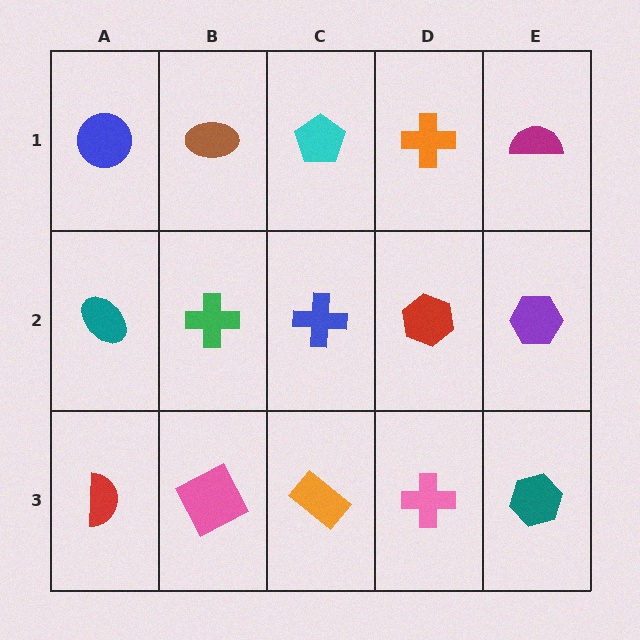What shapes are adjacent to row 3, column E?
A purple hexagon (row 2, column E), a pink cross (row 3, column D).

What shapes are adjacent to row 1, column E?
A purple hexagon (row 2, column E), an orange cross (row 1, column D).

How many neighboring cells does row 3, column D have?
3.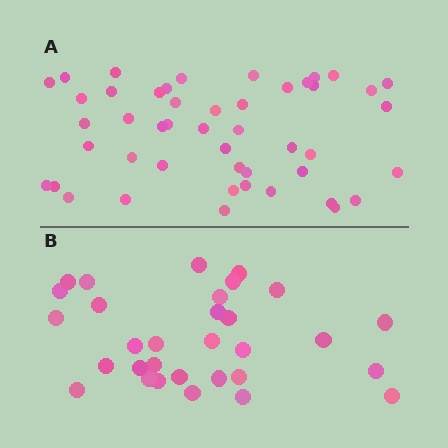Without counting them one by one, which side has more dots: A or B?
Region A (the top region) has more dots.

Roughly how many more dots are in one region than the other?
Region A has approximately 15 more dots than region B.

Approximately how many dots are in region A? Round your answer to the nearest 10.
About 50 dots. (The exact count is 47, which rounds to 50.)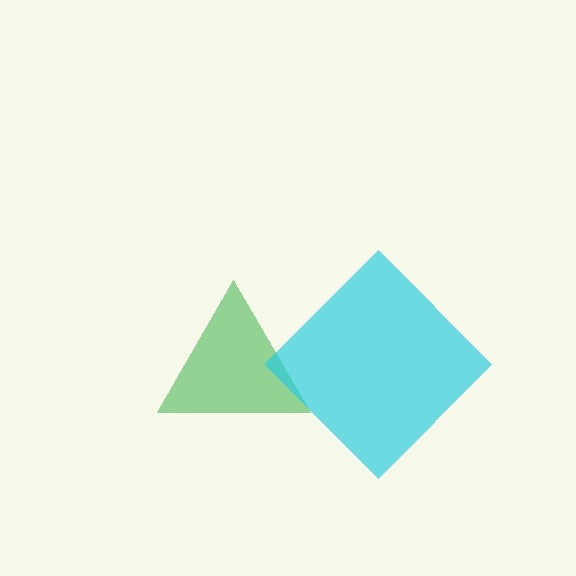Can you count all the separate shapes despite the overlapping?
Yes, there are 2 separate shapes.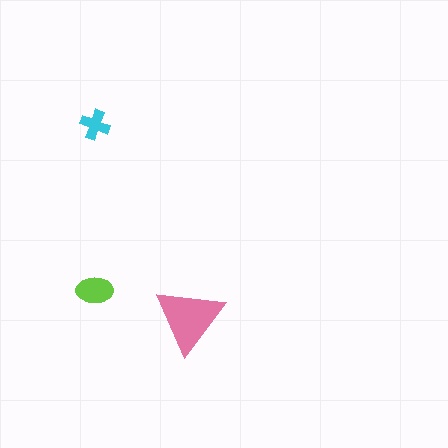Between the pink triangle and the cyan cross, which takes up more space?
The pink triangle.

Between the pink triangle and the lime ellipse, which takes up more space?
The pink triangle.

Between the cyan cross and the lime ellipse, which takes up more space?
The lime ellipse.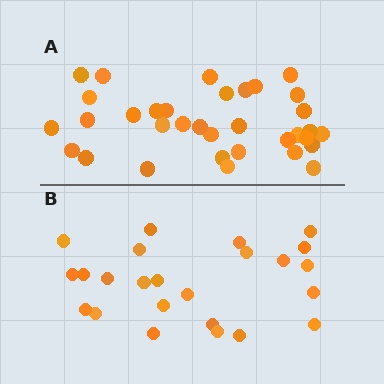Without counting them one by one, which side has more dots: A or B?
Region A (the top region) has more dots.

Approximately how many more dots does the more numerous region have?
Region A has roughly 10 or so more dots than region B.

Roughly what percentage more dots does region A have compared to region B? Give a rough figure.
About 40% more.